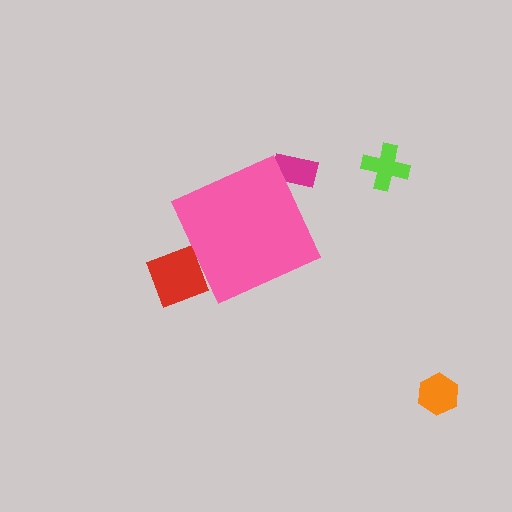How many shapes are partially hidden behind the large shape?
2 shapes are partially hidden.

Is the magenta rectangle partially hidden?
Yes, the magenta rectangle is partially hidden behind the pink diamond.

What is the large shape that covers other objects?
A pink diamond.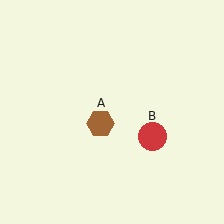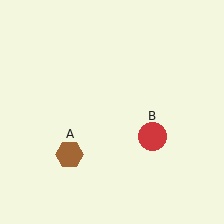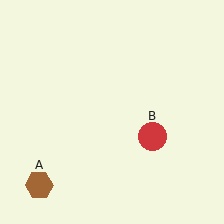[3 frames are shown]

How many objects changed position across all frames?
1 object changed position: brown hexagon (object A).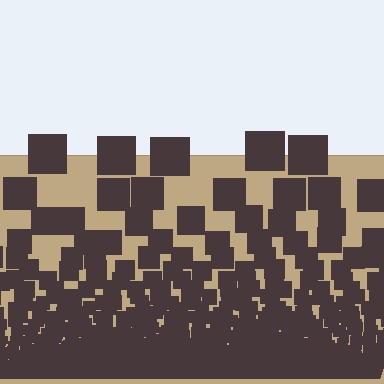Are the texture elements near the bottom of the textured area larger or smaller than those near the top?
Smaller. The gradient is inverted — elements near the bottom are smaller and denser.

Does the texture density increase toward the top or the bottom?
Density increases toward the bottom.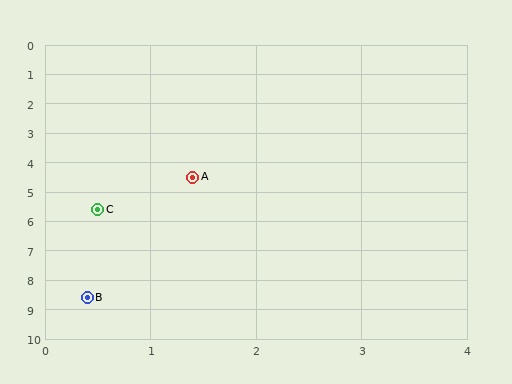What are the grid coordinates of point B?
Point B is at approximately (0.4, 8.6).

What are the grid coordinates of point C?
Point C is at approximately (0.5, 5.6).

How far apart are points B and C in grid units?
Points B and C are about 3.0 grid units apart.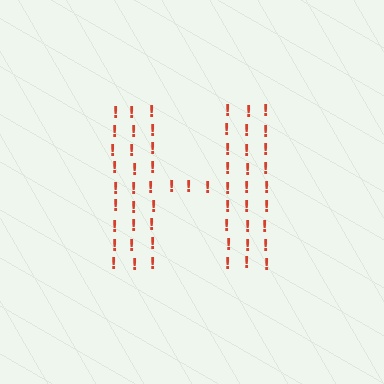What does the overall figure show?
The overall figure shows the letter H.